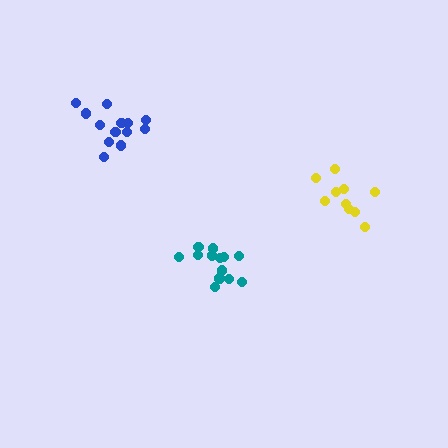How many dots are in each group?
Group 1: 13 dots, Group 2: 13 dots, Group 3: 11 dots (37 total).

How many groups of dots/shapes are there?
There are 3 groups.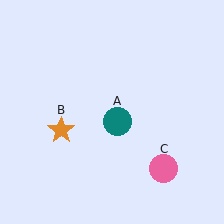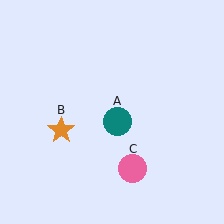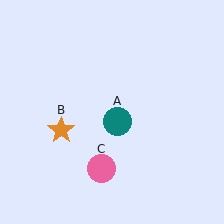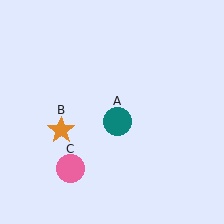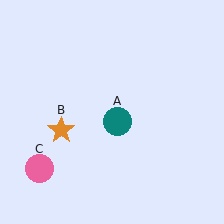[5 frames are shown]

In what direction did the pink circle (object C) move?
The pink circle (object C) moved left.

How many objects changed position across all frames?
1 object changed position: pink circle (object C).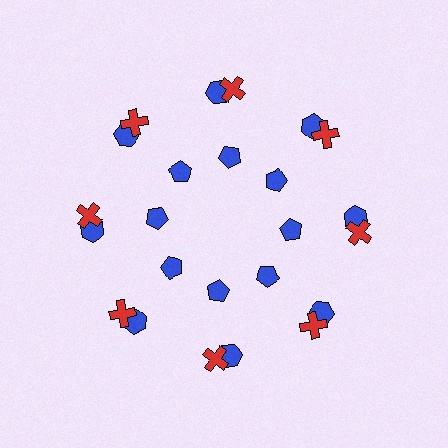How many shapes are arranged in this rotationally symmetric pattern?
There are 24 shapes, arranged in 8 groups of 3.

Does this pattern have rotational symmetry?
Yes, this pattern has 8-fold rotational symmetry. It looks the same after rotating 45 degrees around the center.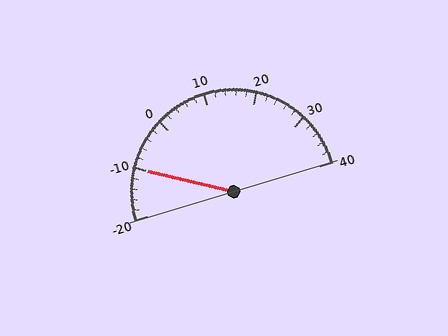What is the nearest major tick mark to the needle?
The nearest major tick mark is -10.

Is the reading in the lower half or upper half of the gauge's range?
The reading is in the lower half of the range (-20 to 40).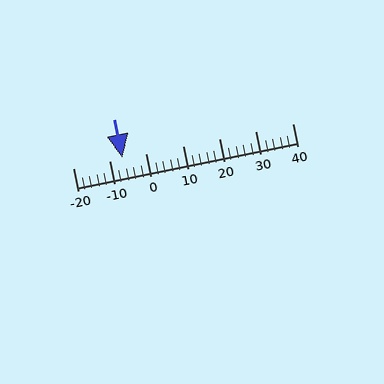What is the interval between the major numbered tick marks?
The major tick marks are spaced 10 units apart.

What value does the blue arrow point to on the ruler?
The blue arrow points to approximately -7.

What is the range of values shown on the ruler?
The ruler shows values from -20 to 40.